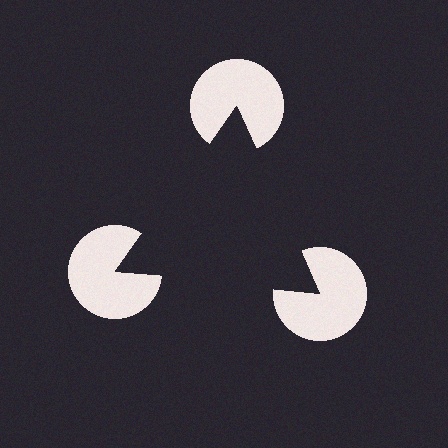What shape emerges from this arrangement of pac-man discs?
An illusory triangle — its edges are inferred from the aligned wedge cuts in the pac-man discs, not physically drawn.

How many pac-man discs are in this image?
There are 3 — one at each vertex of the illusory triangle.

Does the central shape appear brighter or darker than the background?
It typically appears slightly darker than the background, even though no actual brightness change is drawn.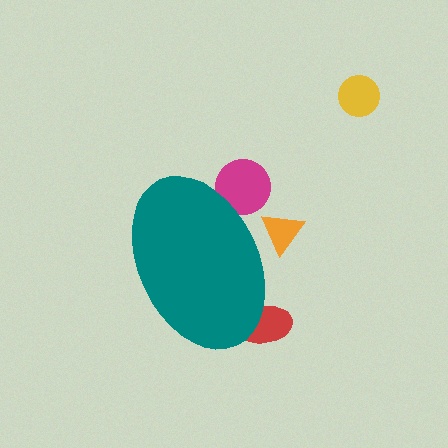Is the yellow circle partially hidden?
No, the yellow circle is fully visible.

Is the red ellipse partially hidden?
Yes, the red ellipse is partially hidden behind the teal ellipse.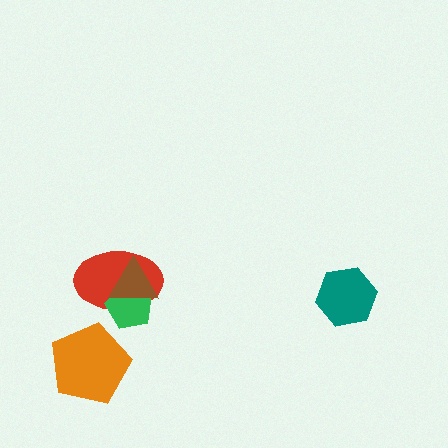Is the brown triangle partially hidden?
No, no other shape covers it.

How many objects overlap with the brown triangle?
2 objects overlap with the brown triangle.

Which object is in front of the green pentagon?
The brown triangle is in front of the green pentagon.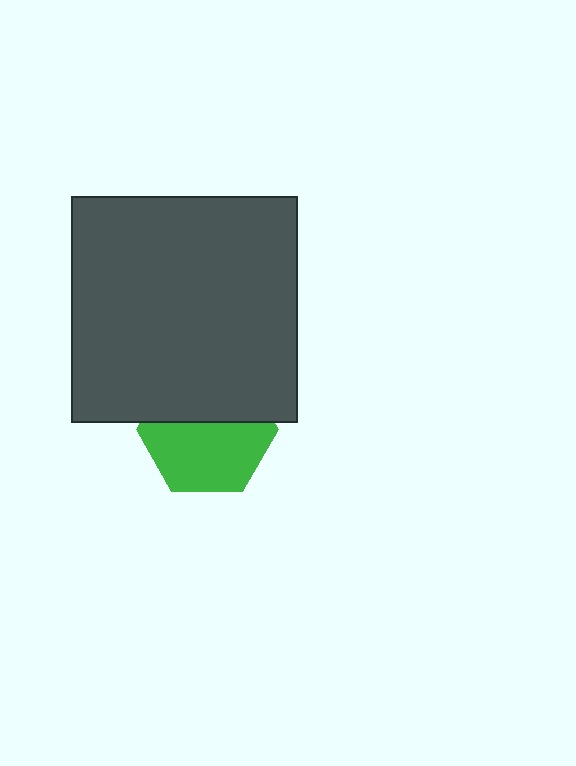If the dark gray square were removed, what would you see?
You would see the complete green hexagon.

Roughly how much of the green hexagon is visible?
About half of it is visible (roughly 56%).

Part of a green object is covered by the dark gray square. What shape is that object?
It is a hexagon.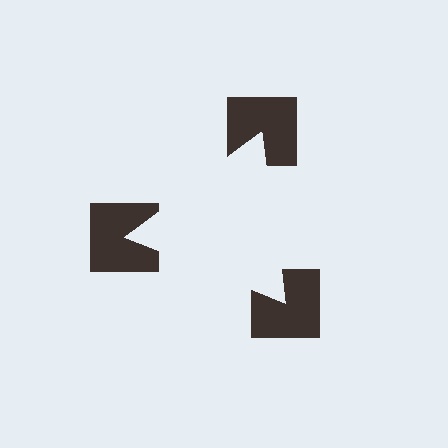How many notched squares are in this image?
There are 3 — one at each vertex of the illusory triangle.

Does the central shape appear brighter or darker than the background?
It typically appears slightly brighter than the background, even though no actual brightness change is drawn.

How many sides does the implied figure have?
3 sides.